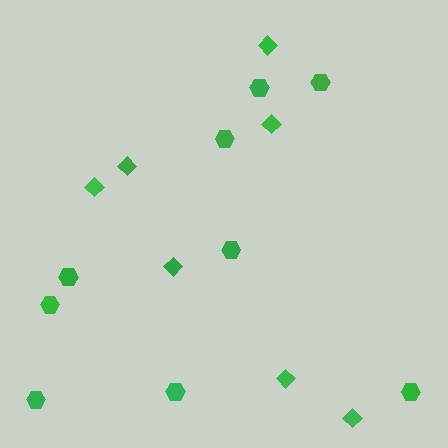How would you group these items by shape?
There are 2 groups: one group of hexagons (9) and one group of diamonds (7).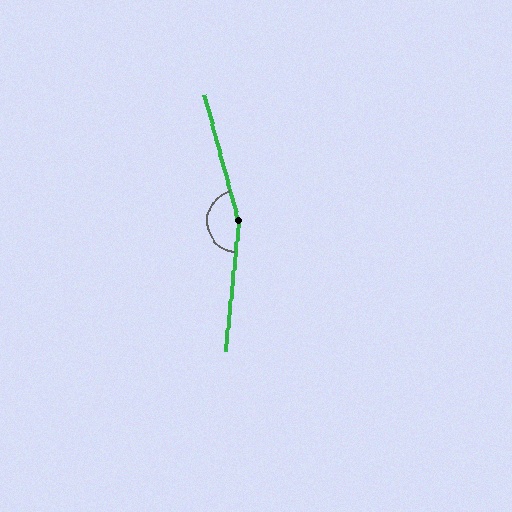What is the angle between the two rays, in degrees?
Approximately 159 degrees.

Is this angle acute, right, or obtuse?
It is obtuse.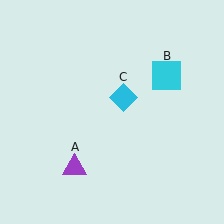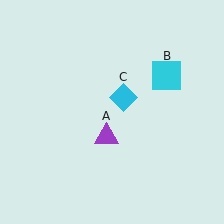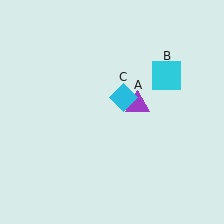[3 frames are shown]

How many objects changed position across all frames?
1 object changed position: purple triangle (object A).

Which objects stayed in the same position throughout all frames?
Cyan square (object B) and cyan diamond (object C) remained stationary.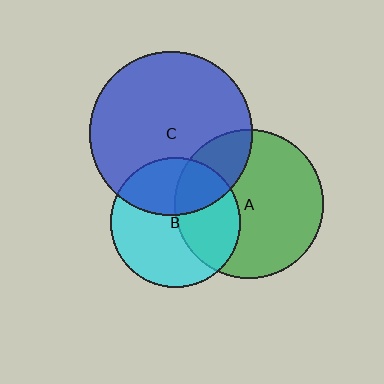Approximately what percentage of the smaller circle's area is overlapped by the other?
Approximately 25%.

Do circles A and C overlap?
Yes.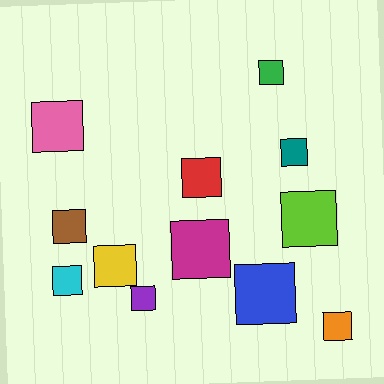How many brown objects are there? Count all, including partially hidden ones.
There is 1 brown object.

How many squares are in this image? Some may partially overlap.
There are 12 squares.